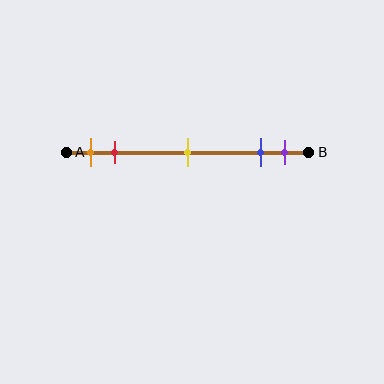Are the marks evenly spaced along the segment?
No, the marks are not evenly spaced.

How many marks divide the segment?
There are 5 marks dividing the segment.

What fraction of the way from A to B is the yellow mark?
The yellow mark is approximately 50% (0.5) of the way from A to B.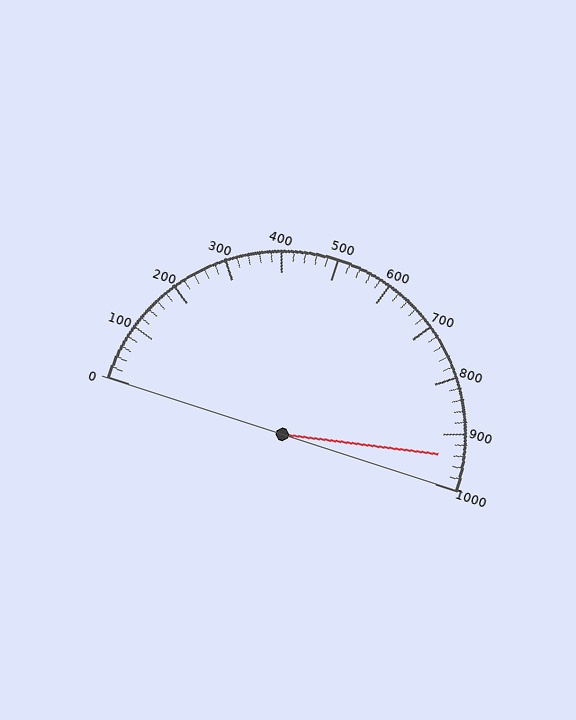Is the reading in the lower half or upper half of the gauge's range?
The reading is in the upper half of the range (0 to 1000).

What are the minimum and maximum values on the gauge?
The gauge ranges from 0 to 1000.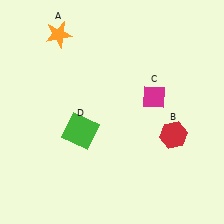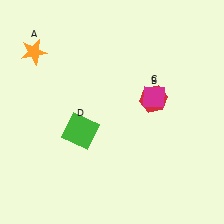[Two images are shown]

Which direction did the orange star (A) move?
The orange star (A) moved left.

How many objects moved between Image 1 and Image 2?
2 objects moved between the two images.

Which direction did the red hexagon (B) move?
The red hexagon (B) moved up.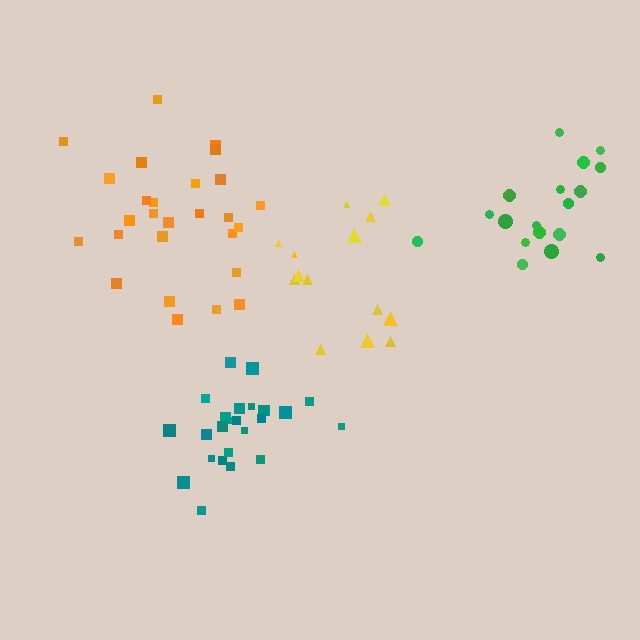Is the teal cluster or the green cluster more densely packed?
Teal.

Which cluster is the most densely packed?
Teal.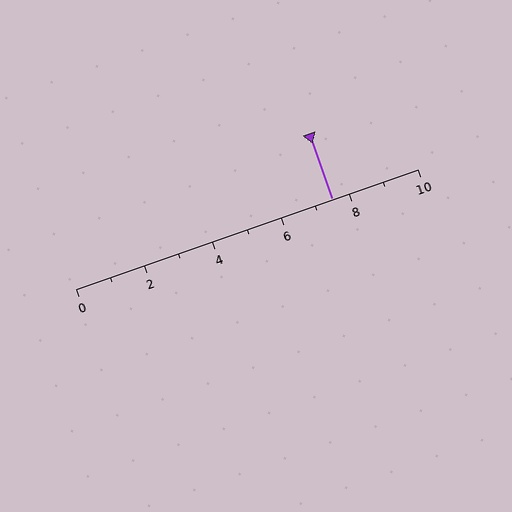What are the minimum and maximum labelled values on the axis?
The axis runs from 0 to 10.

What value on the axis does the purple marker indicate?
The marker indicates approximately 7.5.